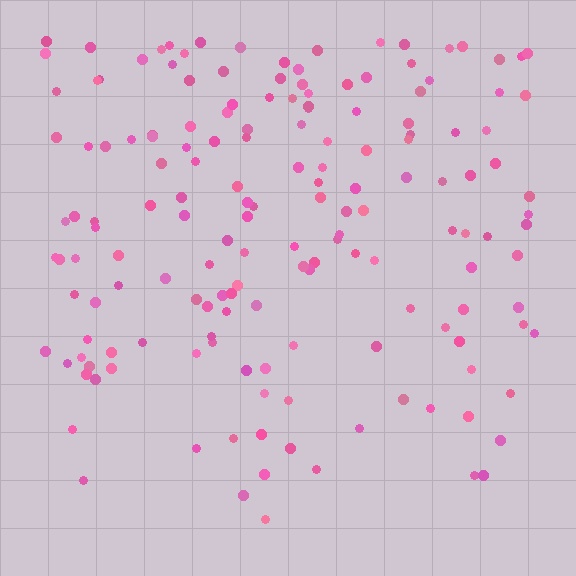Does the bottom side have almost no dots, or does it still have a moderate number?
Still a moderate number, just noticeably fewer than the top.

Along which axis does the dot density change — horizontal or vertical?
Vertical.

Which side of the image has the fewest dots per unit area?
The bottom.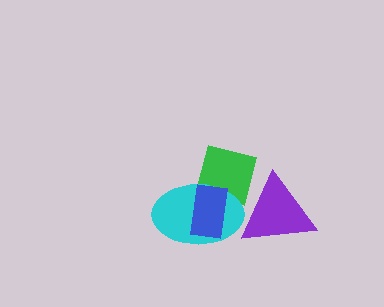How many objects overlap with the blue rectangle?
2 objects overlap with the blue rectangle.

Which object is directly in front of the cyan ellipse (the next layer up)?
The blue rectangle is directly in front of the cyan ellipse.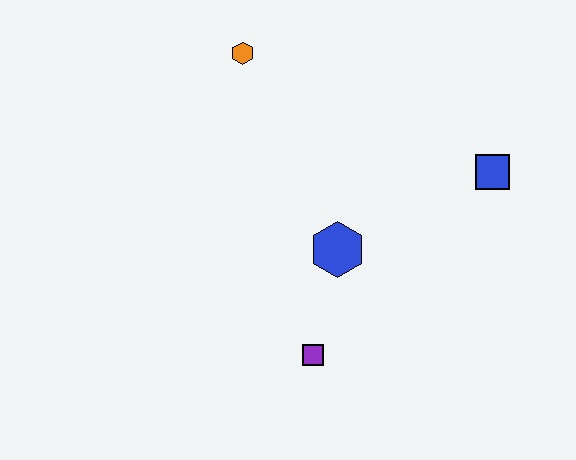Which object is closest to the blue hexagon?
The purple square is closest to the blue hexagon.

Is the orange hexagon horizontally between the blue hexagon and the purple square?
No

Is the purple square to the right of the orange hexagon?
Yes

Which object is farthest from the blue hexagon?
The orange hexagon is farthest from the blue hexagon.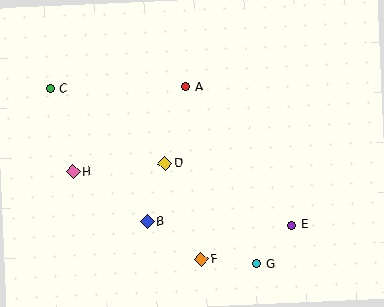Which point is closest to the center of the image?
Point D at (165, 164) is closest to the center.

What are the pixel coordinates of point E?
Point E is at (292, 225).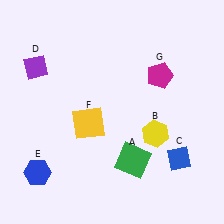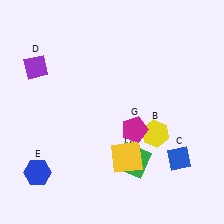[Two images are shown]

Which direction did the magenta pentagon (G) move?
The magenta pentagon (G) moved down.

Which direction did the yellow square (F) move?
The yellow square (F) moved right.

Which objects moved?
The objects that moved are: the yellow square (F), the magenta pentagon (G).